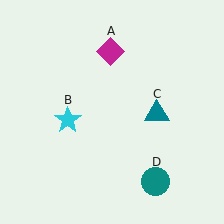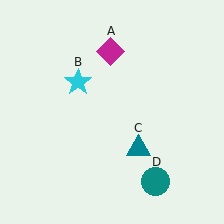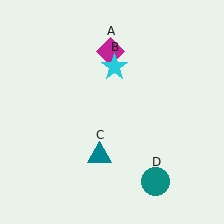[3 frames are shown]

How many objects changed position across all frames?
2 objects changed position: cyan star (object B), teal triangle (object C).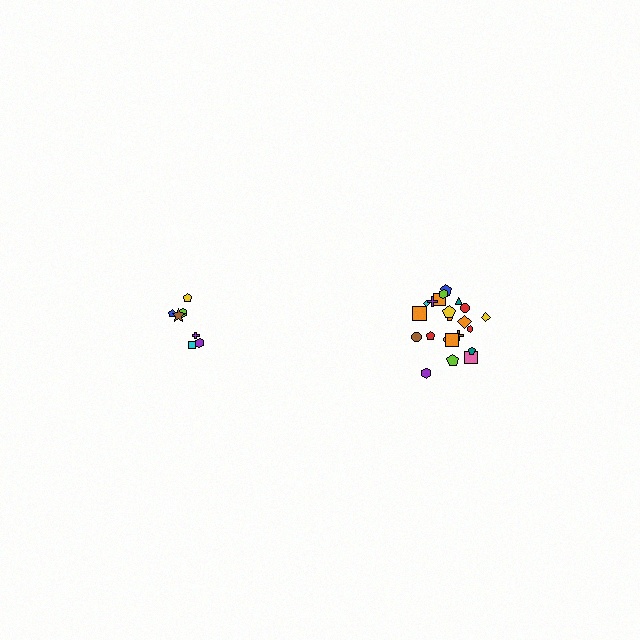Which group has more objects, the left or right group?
The right group.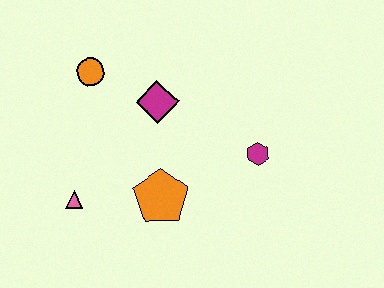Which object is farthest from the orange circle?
The magenta hexagon is farthest from the orange circle.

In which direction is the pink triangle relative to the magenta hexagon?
The pink triangle is to the left of the magenta hexagon.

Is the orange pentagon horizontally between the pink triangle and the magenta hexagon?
Yes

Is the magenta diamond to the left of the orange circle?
No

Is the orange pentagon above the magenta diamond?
No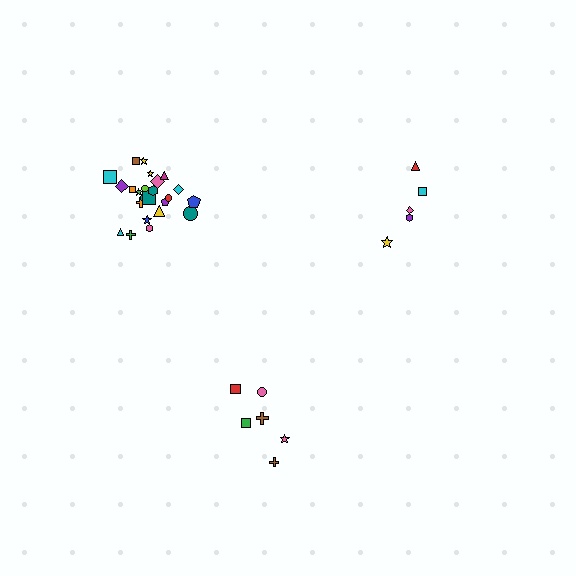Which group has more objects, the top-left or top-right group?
The top-left group.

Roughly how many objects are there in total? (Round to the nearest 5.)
Roughly 35 objects in total.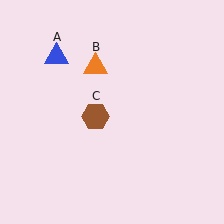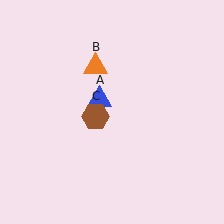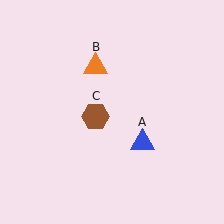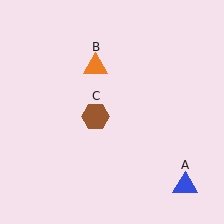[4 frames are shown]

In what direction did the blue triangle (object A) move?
The blue triangle (object A) moved down and to the right.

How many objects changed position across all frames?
1 object changed position: blue triangle (object A).